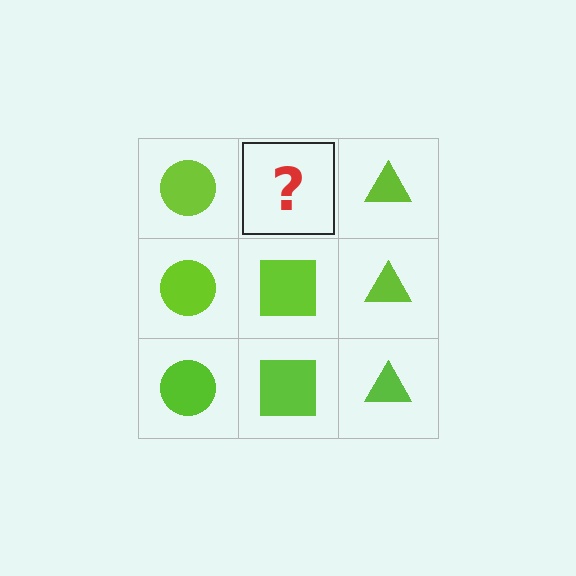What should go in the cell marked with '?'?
The missing cell should contain a lime square.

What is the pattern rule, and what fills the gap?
The rule is that each column has a consistent shape. The gap should be filled with a lime square.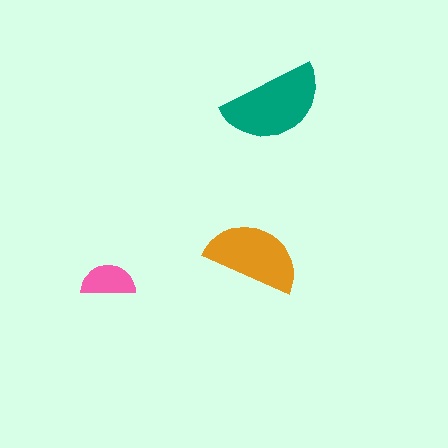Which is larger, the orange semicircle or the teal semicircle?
The teal one.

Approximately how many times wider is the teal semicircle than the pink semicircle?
About 2 times wider.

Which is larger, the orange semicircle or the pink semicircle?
The orange one.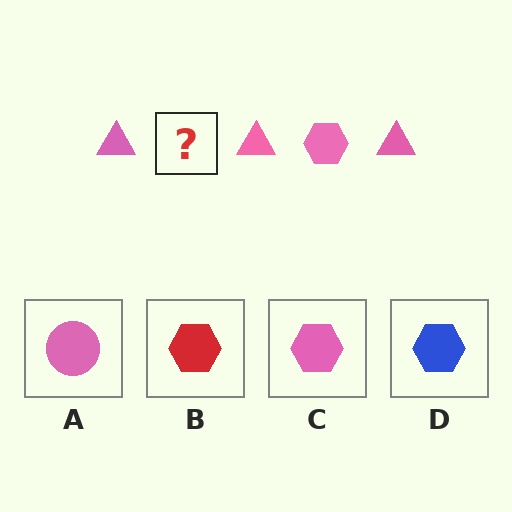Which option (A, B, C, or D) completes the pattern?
C.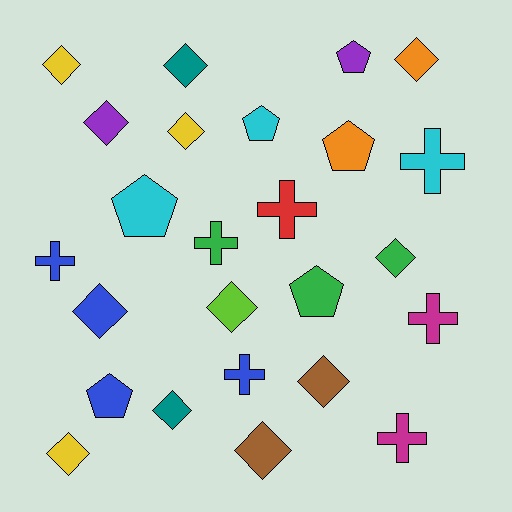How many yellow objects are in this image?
There are 3 yellow objects.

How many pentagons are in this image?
There are 6 pentagons.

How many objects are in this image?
There are 25 objects.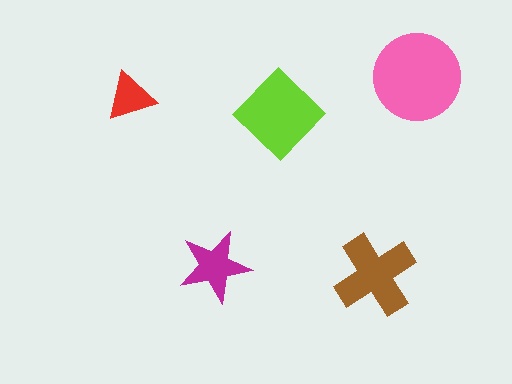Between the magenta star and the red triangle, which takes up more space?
The magenta star.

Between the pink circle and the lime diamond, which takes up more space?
The pink circle.